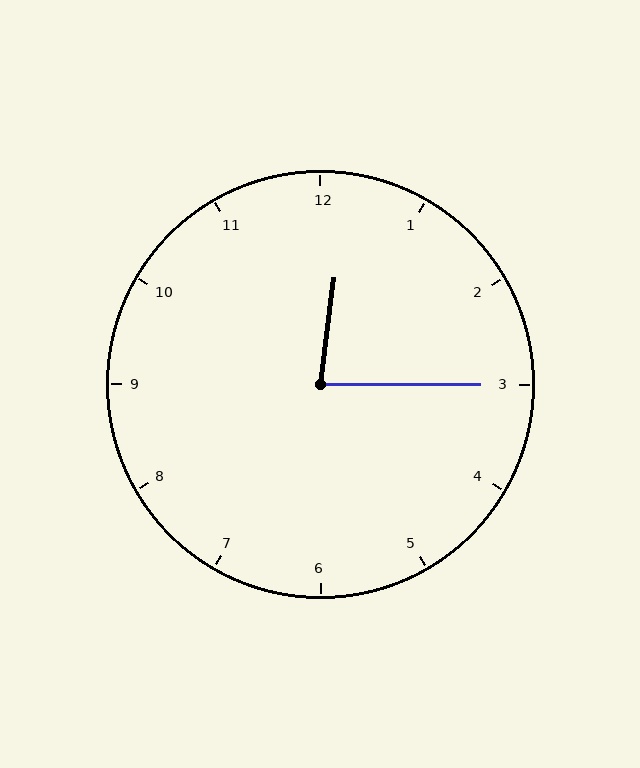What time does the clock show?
12:15.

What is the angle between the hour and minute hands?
Approximately 82 degrees.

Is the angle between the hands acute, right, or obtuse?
It is acute.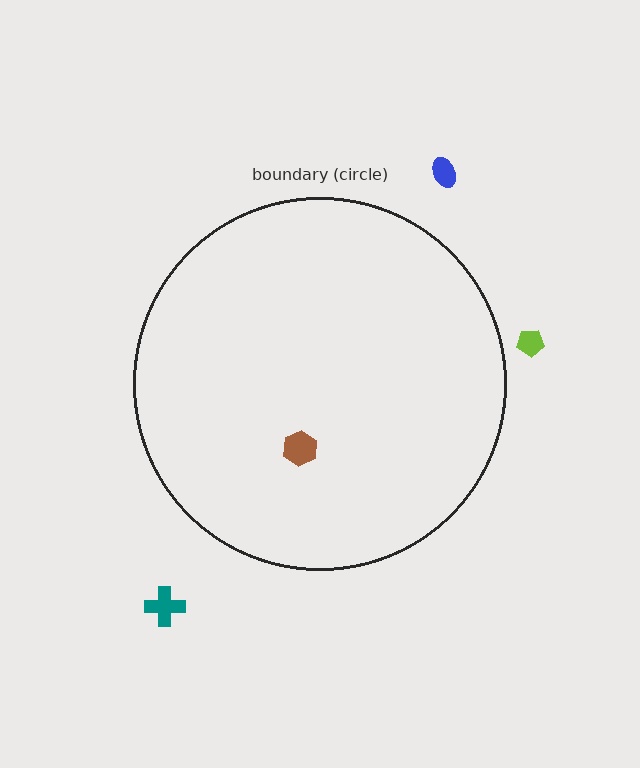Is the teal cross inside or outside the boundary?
Outside.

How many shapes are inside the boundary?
1 inside, 3 outside.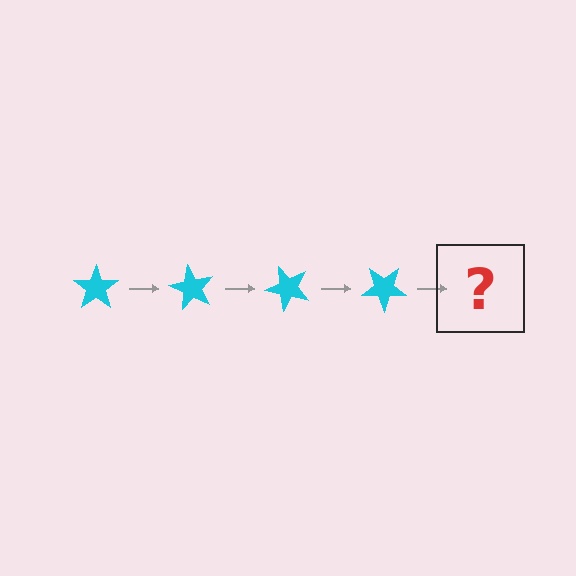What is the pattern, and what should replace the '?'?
The pattern is that the star rotates 60 degrees each step. The '?' should be a cyan star rotated 240 degrees.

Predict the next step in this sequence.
The next step is a cyan star rotated 240 degrees.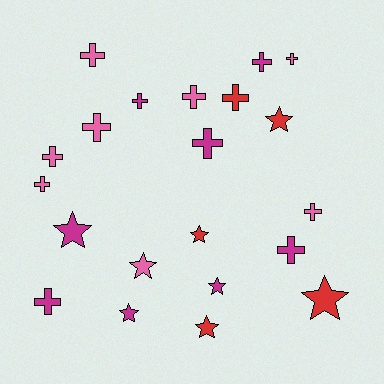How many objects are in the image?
There are 21 objects.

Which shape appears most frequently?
Cross, with 13 objects.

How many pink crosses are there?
There are 7 pink crosses.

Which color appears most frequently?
Pink, with 8 objects.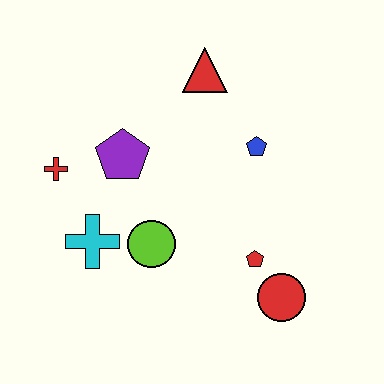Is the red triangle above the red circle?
Yes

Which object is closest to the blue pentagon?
The red triangle is closest to the blue pentagon.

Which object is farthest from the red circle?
The red cross is farthest from the red circle.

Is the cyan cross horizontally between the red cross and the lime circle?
Yes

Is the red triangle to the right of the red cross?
Yes